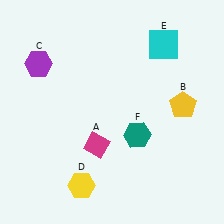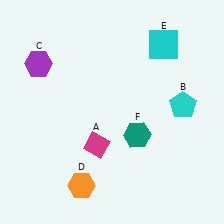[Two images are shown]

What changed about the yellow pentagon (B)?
In Image 1, B is yellow. In Image 2, it changed to cyan.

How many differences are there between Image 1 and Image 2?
There are 2 differences between the two images.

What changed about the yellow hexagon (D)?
In Image 1, D is yellow. In Image 2, it changed to orange.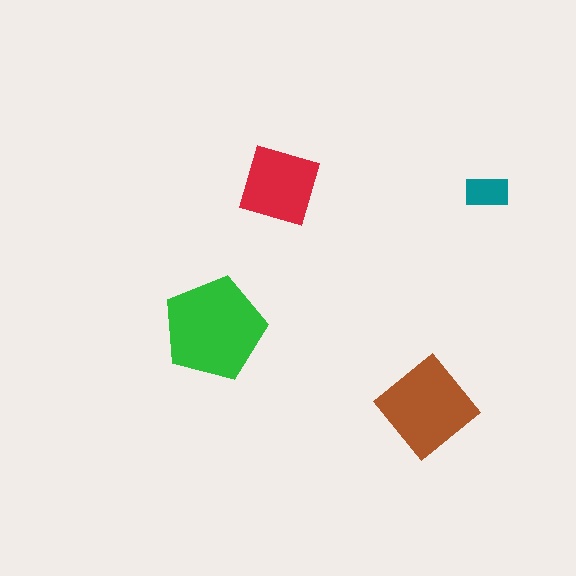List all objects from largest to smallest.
The green pentagon, the brown diamond, the red square, the teal rectangle.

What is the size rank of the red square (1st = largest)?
3rd.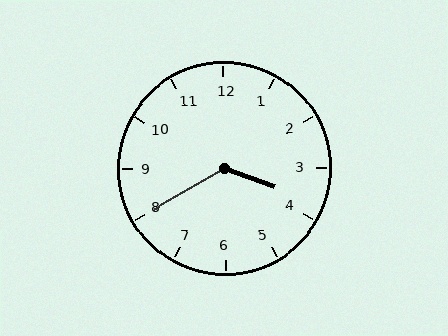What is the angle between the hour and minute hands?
Approximately 130 degrees.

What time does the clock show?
3:40.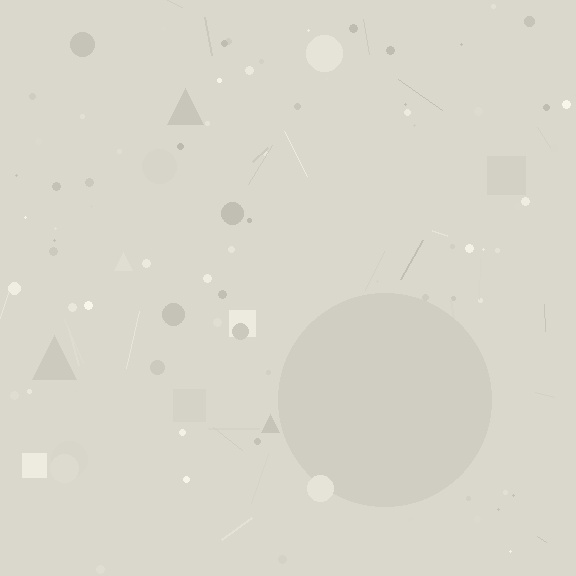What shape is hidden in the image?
A circle is hidden in the image.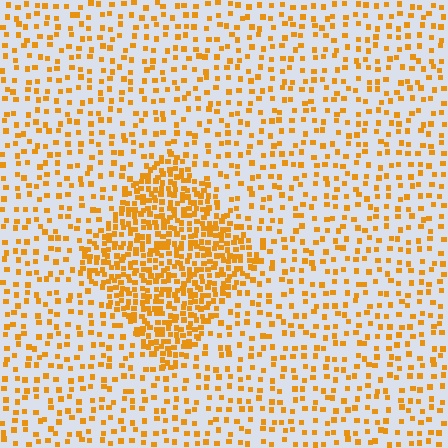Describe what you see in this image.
The image contains small orange elements arranged at two different densities. A diamond-shaped region is visible where the elements are more densely packed than the surrounding area.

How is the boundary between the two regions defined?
The boundary is defined by a change in element density (approximately 2.6x ratio). All elements are the same color, size, and shape.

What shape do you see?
I see a diamond.